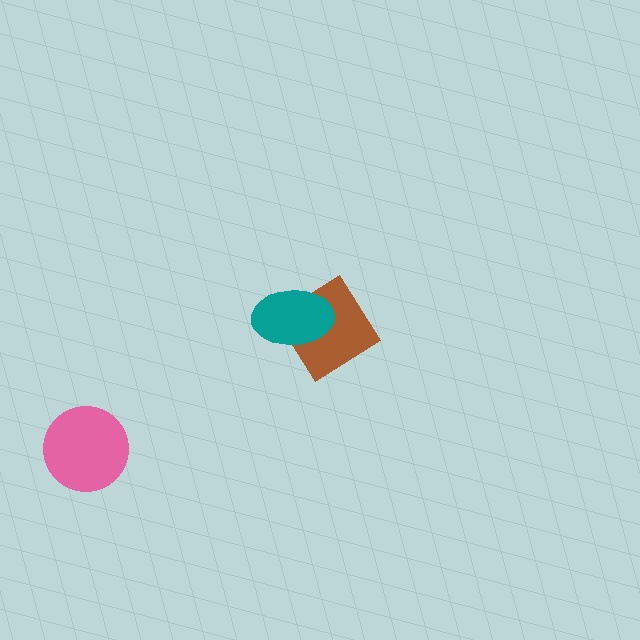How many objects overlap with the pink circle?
0 objects overlap with the pink circle.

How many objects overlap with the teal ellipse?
1 object overlaps with the teal ellipse.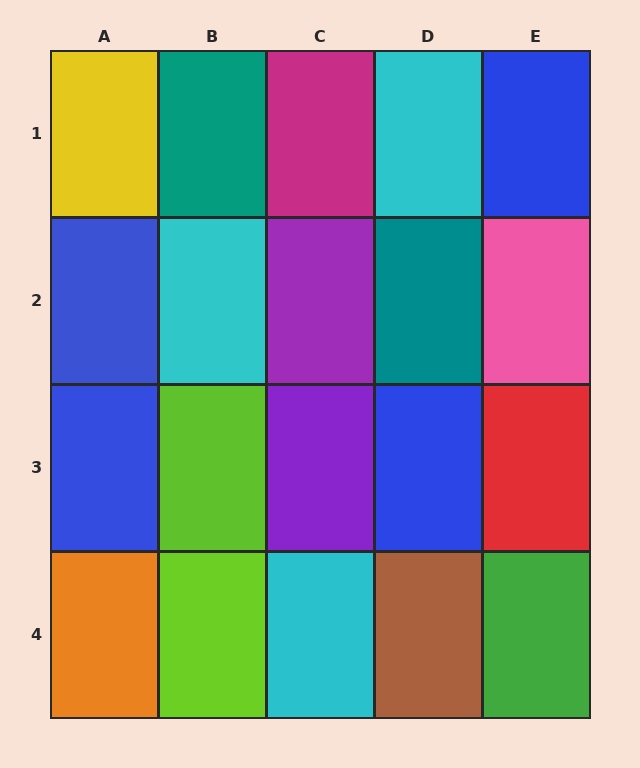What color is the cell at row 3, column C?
Purple.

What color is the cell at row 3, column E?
Red.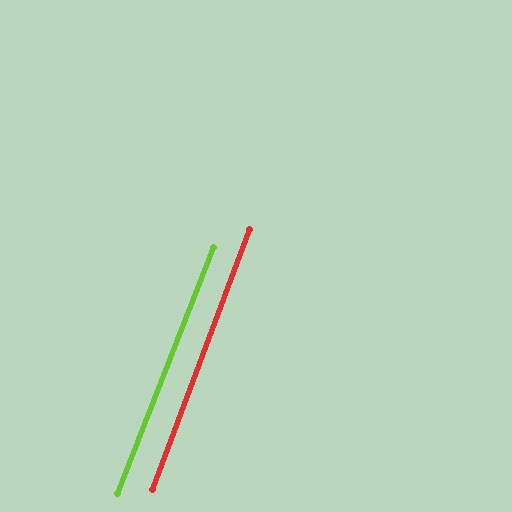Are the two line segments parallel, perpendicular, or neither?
Parallel — their directions differ by only 1.0°.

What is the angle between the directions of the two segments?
Approximately 1 degree.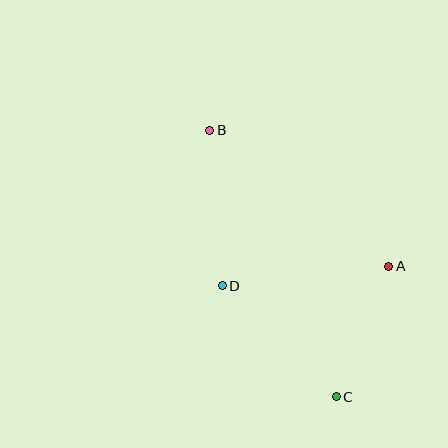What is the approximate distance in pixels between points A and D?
The distance between A and D is approximately 167 pixels.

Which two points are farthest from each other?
Points B and C are farthest from each other.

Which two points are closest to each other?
Points A and C are closest to each other.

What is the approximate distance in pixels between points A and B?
The distance between A and B is approximately 225 pixels.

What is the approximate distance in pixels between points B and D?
The distance between B and D is approximately 156 pixels.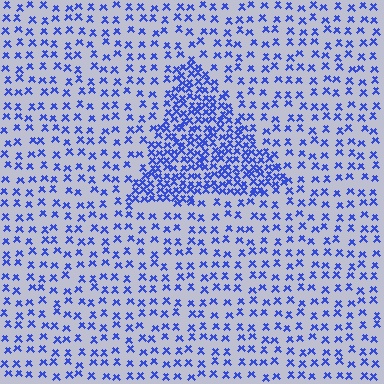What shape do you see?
I see a triangle.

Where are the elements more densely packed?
The elements are more densely packed inside the triangle boundary.